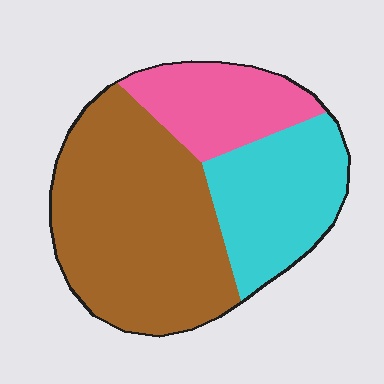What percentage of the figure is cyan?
Cyan takes up about one quarter (1/4) of the figure.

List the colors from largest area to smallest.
From largest to smallest: brown, cyan, pink.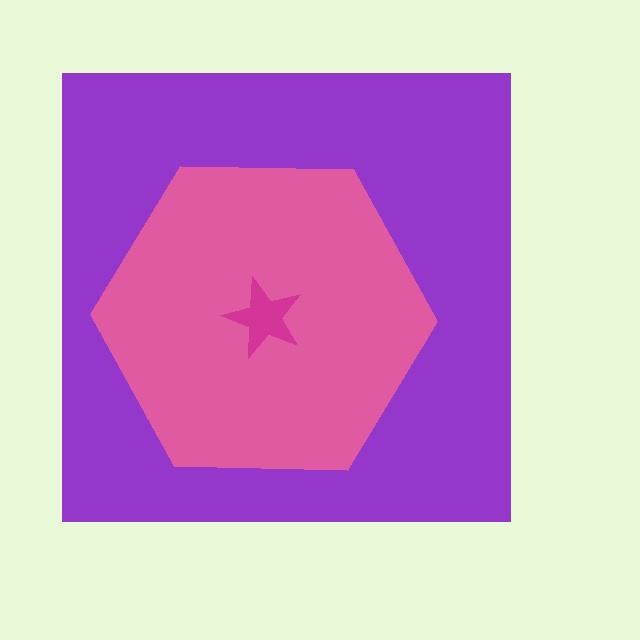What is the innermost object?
The magenta star.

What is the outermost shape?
The purple square.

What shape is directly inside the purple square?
The pink hexagon.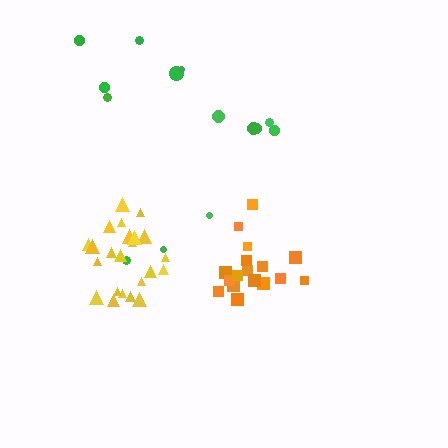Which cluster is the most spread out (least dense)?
Green.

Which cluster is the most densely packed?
Yellow.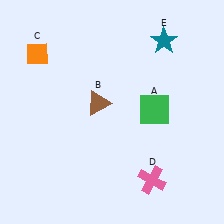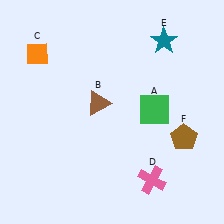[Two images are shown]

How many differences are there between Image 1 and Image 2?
There is 1 difference between the two images.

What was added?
A brown pentagon (F) was added in Image 2.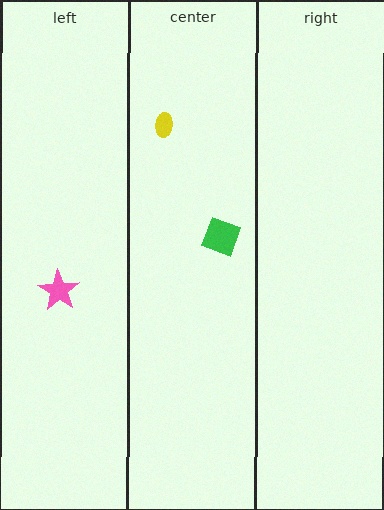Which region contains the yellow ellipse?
The center region.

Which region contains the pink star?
The left region.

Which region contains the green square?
The center region.